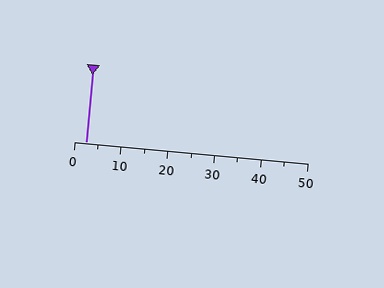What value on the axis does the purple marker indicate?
The marker indicates approximately 2.5.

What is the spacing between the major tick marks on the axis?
The major ticks are spaced 10 apart.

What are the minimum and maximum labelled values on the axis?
The axis runs from 0 to 50.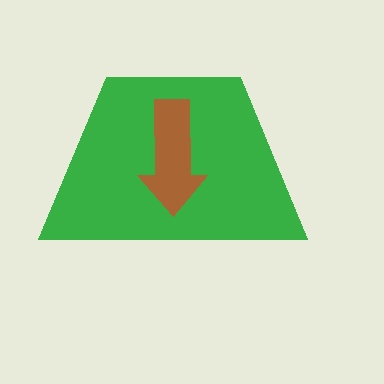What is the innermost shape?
The brown arrow.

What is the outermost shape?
The green trapezoid.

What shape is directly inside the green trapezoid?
The brown arrow.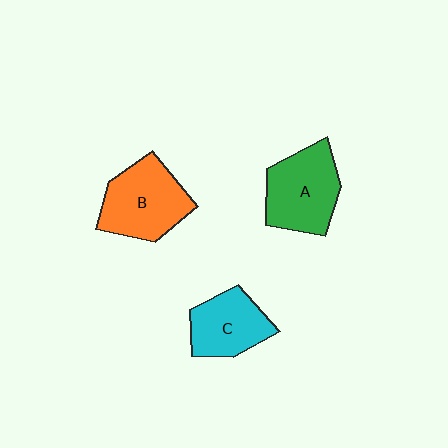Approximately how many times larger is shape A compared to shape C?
Approximately 1.3 times.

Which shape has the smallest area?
Shape C (cyan).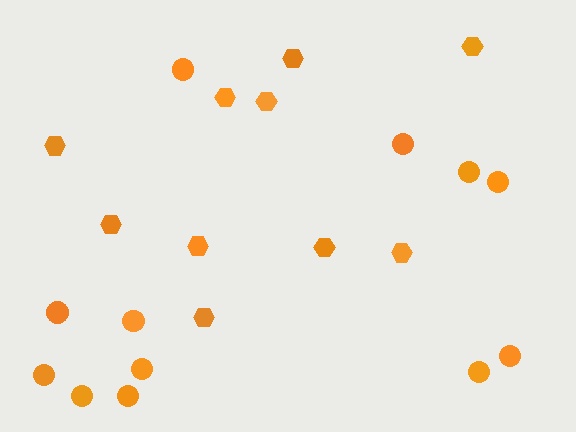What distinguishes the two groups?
There are 2 groups: one group of circles (12) and one group of hexagons (10).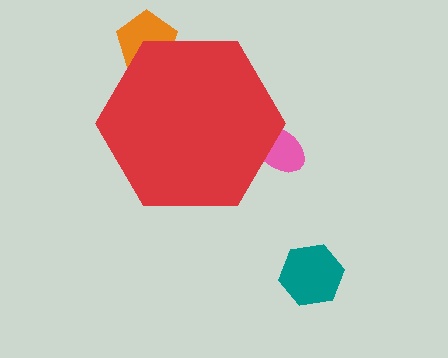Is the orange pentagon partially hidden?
Yes, the orange pentagon is partially hidden behind the red hexagon.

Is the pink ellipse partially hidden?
Yes, the pink ellipse is partially hidden behind the red hexagon.